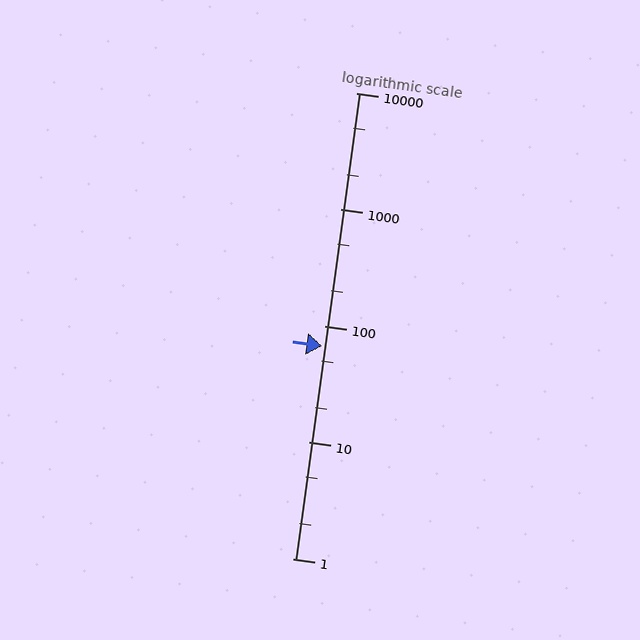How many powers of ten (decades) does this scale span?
The scale spans 4 decades, from 1 to 10000.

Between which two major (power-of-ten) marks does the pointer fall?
The pointer is between 10 and 100.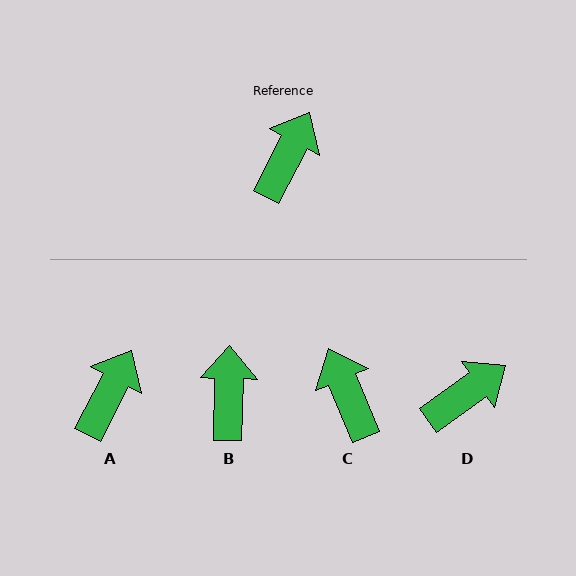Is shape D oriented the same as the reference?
No, it is off by about 27 degrees.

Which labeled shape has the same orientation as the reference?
A.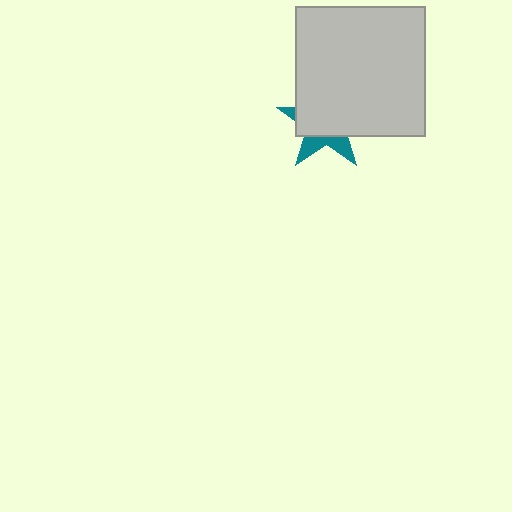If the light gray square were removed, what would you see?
You would see the complete teal star.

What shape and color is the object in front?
The object in front is a light gray square.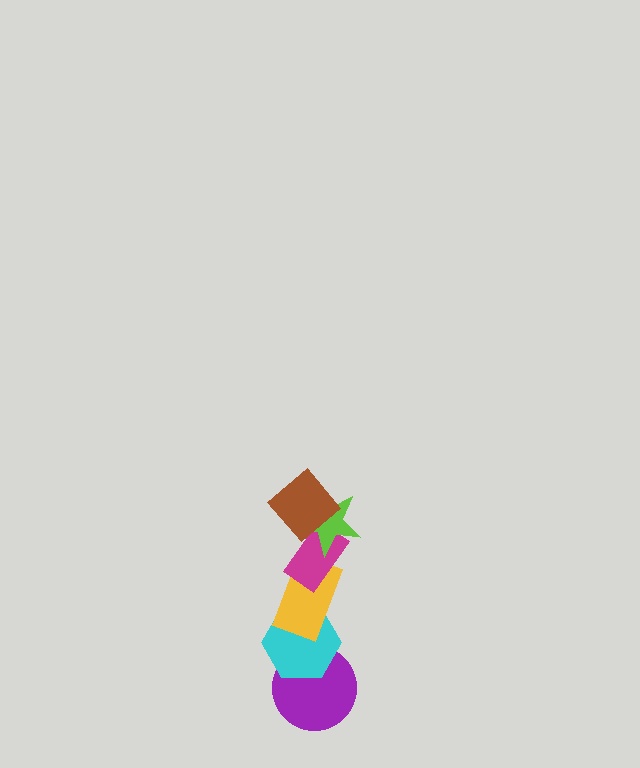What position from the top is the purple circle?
The purple circle is 6th from the top.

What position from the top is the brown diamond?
The brown diamond is 1st from the top.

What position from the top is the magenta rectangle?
The magenta rectangle is 3rd from the top.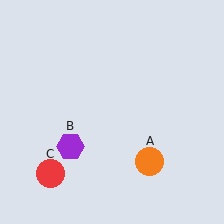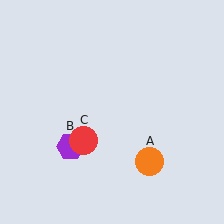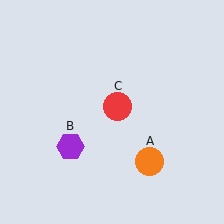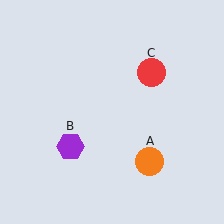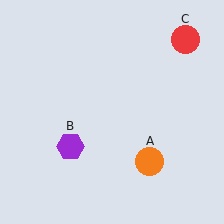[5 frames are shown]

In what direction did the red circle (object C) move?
The red circle (object C) moved up and to the right.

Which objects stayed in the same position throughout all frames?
Orange circle (object A) and purple hexagon (object B) remained stationary.